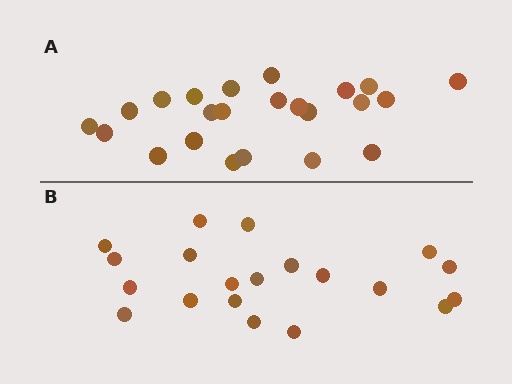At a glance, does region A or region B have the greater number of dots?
Region A (the top region) has more dots.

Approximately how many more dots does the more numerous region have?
Region A has just a few more — roughly 2 or 3 more dots than region B.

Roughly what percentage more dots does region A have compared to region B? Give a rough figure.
About 15% more.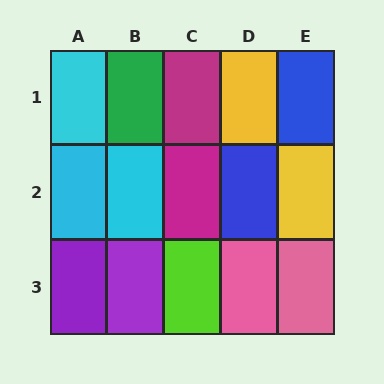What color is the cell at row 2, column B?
Cyan.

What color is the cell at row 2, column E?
Yellow.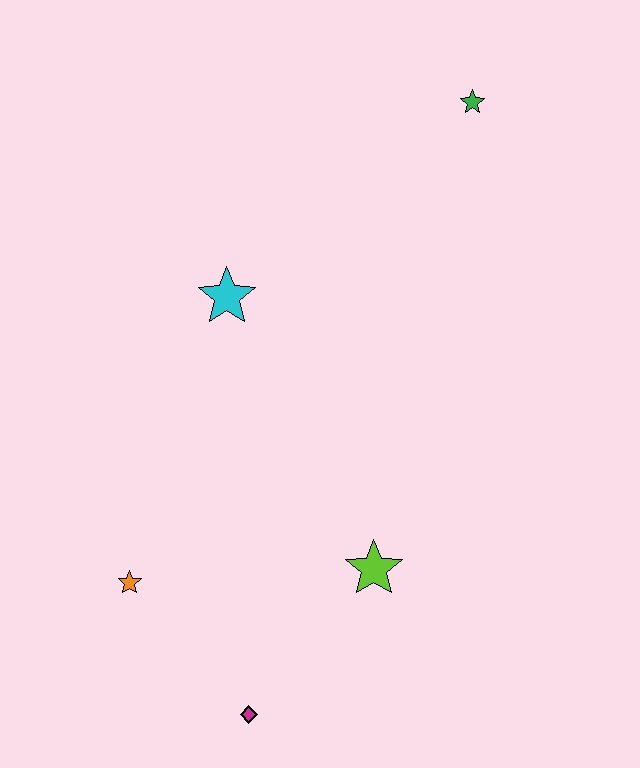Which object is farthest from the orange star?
The green star is farthest from the orange star.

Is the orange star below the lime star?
Yes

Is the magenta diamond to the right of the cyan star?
Yes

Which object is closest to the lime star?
The magenta diamond is closest to the lime star.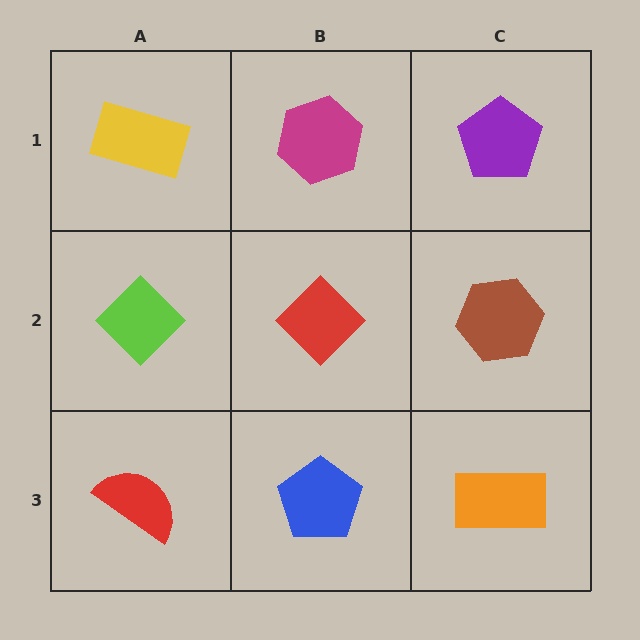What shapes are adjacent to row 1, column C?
A brown hexagon (row 2, column C), a magenta hexagon (row 1, column B).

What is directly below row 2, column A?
A red semicircle.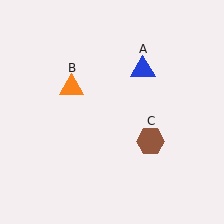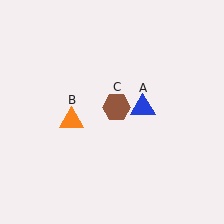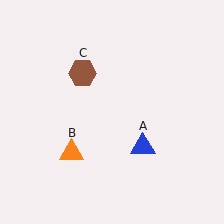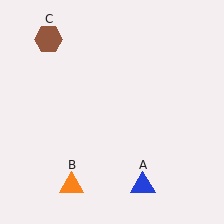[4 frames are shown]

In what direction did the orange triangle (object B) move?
The orange triangle (object B) moved down.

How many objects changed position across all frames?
3 objects changed position: blue triangle (object A), orange triangle (object B), brown hexagon (object C).